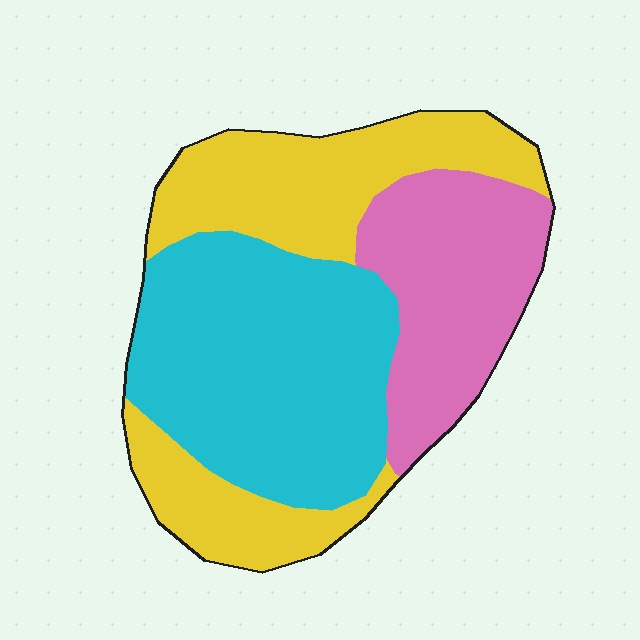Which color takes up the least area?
Pink, at roughly 25%.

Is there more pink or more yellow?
Yellow.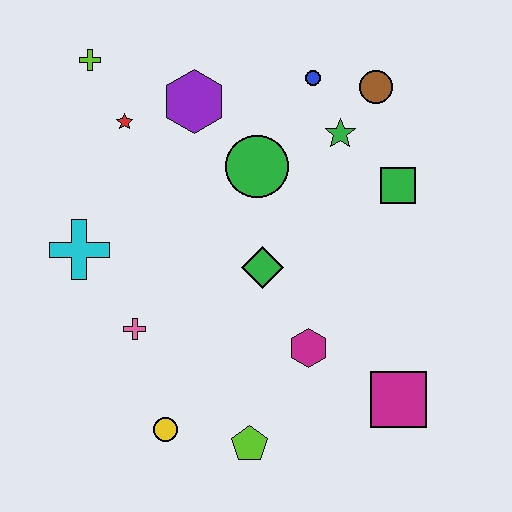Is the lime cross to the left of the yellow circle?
Yes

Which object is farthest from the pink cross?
The brown circle is farthest from the pink cross.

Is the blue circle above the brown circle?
Yes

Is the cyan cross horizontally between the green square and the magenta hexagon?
No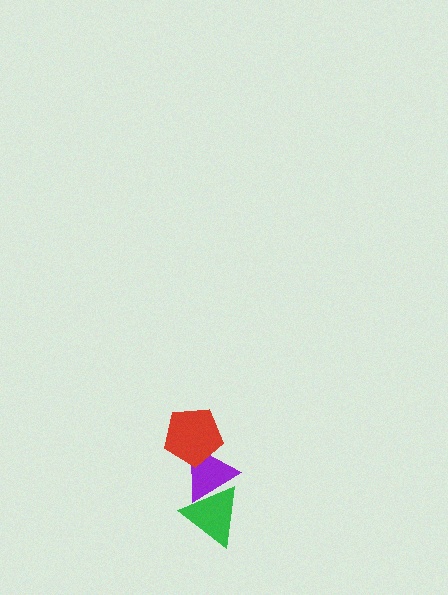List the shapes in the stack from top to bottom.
From top to bottom: the red pentagon, the purple triangle, the green triangle.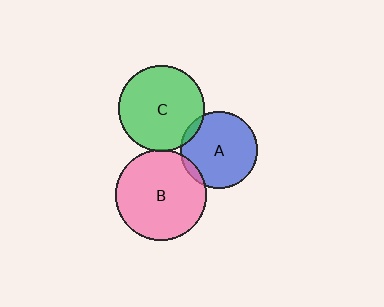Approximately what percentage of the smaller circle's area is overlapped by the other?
Approximately 5%.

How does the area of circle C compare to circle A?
Approximately 1.3 times.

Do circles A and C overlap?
Yes.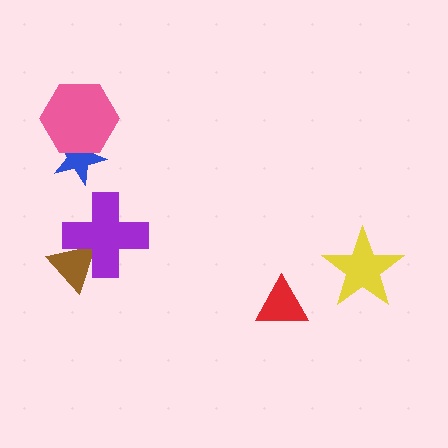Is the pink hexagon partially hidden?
No, no other shape covers it.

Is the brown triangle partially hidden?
Yes, it is partially covered by another shape.